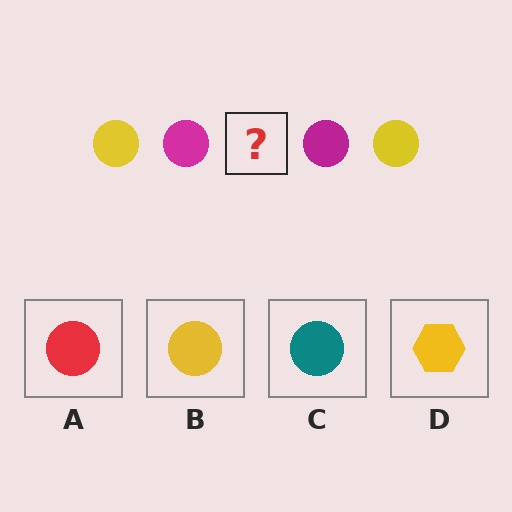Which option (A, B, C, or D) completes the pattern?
B.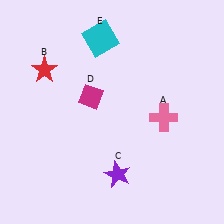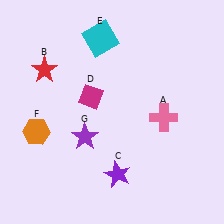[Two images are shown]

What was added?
An orange hexagon (F), a purple star (G) were added in Image 2.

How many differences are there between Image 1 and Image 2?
There are 2 differences between the two images.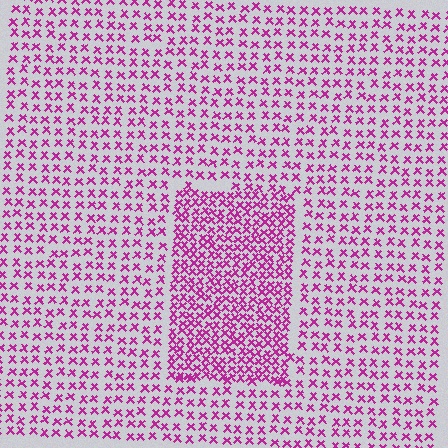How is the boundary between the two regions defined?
The boundary is defined by a change in element density (approximately 1.9x ratio). All elements are the same color, size, and shape.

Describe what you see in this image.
The image contains small magenta elements arranged at two different densities. A rectangle-shaped region is visible where the elements are more densely packed than the surrounding area.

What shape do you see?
I see a rectangle.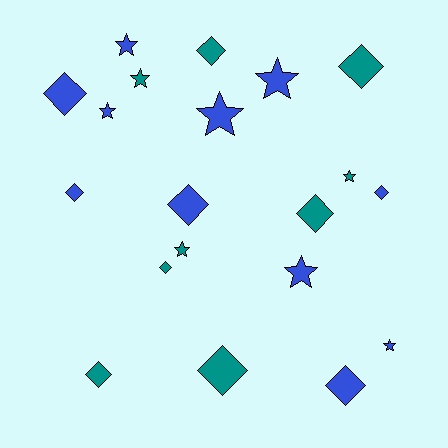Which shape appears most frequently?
Diamond, with 11 objects.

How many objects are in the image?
There are 20 objects.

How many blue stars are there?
There are 6 blue stars.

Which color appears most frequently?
Blue, with 11 objects.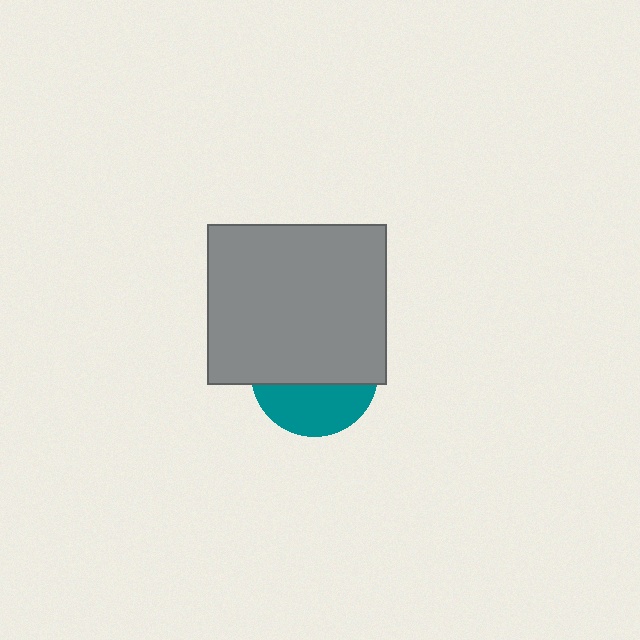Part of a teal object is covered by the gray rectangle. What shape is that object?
It is a circle.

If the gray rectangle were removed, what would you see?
You would see the complete teal circle.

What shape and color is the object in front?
The object in front is a gray rectangle.